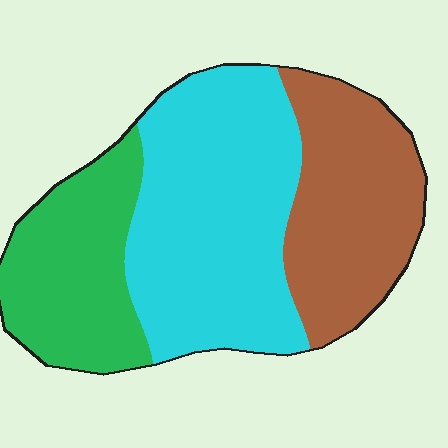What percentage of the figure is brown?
Brown covers about 30% of the figure.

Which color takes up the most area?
Cyan, at roughly 45%.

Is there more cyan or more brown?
Cyan.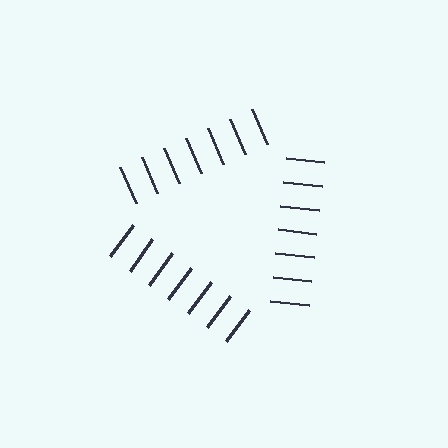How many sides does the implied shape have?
3 sides — the line-ends trace a triangle.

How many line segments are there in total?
21 — 7 along each of the 3 edges.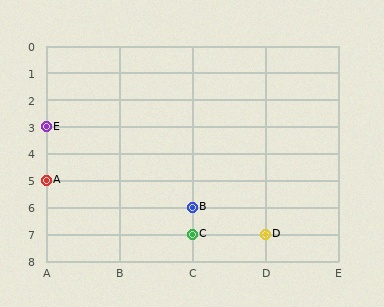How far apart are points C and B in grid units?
Points C and B are 1 row apart.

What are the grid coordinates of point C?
Point C is at grid coordinates (C, 7).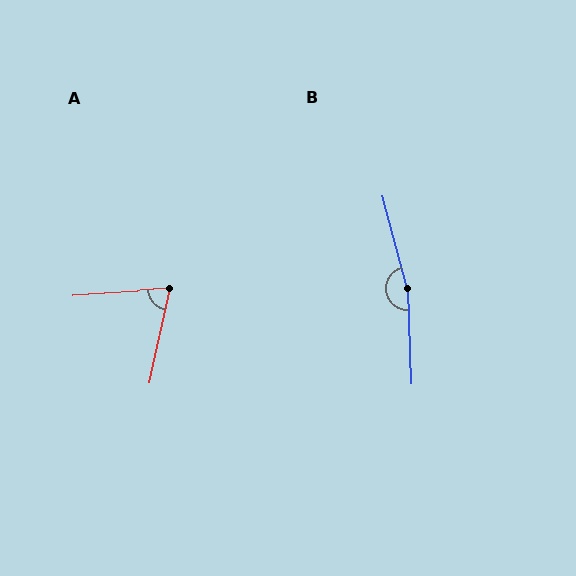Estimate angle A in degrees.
Approximately 74 degrees.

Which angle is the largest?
B, at approximately 167 degrees.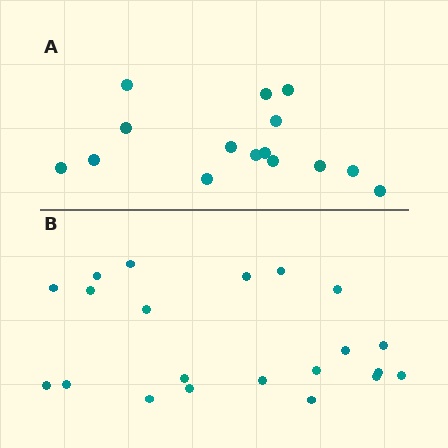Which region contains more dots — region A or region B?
Region B (the bottom region) has more dots.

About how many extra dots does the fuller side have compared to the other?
Region B has about 6 more dots than region A.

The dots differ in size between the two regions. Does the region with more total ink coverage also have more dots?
No. Region A has more total ink coverage because its dots are larger, but region B actually contains more individual dots. Total area can be misleading — the number of items is what matters here.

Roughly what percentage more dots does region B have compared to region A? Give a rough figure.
About 40% more.